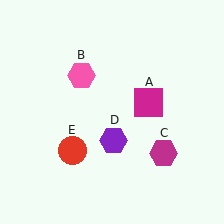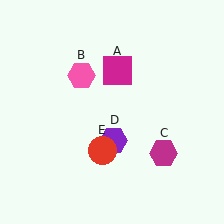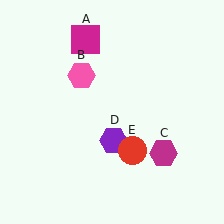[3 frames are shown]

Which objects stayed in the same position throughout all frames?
Pink hexagon (object B) and magenta hexagon (object C) and purple hexagon (object D) remained stationary.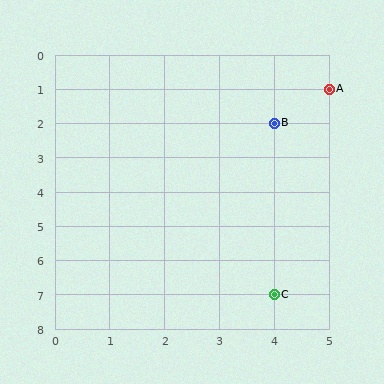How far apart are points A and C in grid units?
Points A and C are 1 column and 6 rows apart (about 6.1 grid units diagonally).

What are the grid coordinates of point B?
Point B is at grid coordinates (4, 2).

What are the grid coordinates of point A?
Point A is at grid coordinates (5, 1).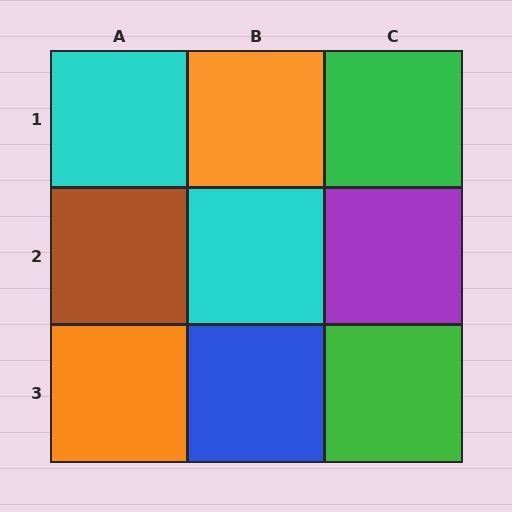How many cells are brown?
1 cell is brown.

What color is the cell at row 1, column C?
Green.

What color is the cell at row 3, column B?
Blue.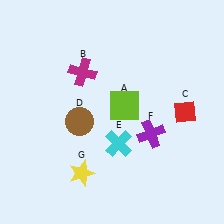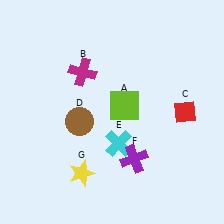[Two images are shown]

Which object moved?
The purple cross (F) moved down.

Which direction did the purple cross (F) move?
The purple cross (F) moved down.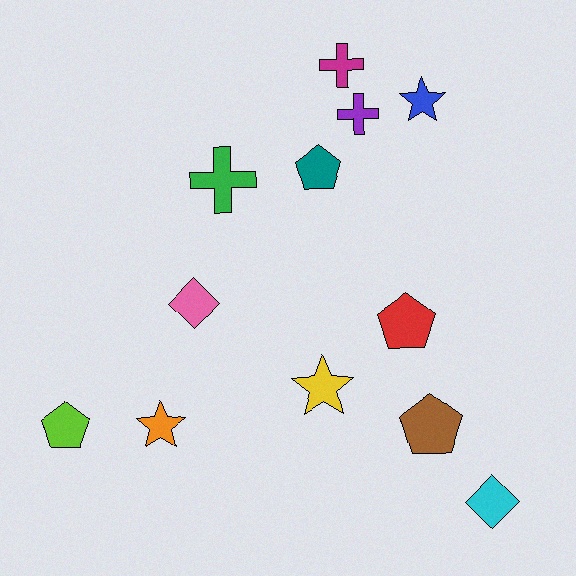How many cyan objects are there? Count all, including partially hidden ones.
There is 1 cyan object.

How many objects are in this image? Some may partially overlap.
There are 12 objects.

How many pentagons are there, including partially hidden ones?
There are 4 pentagons.